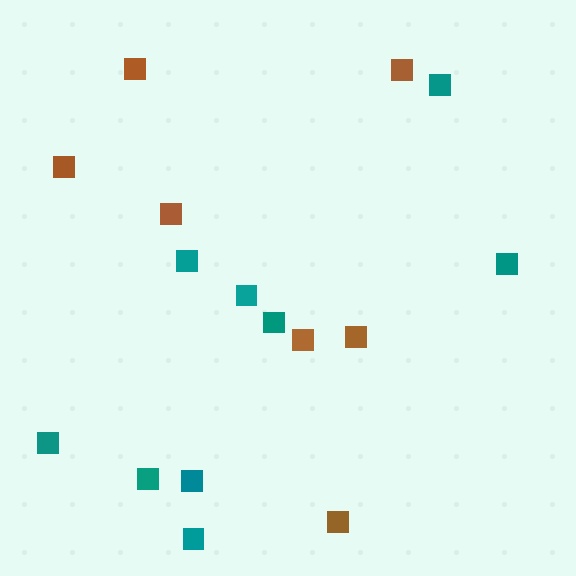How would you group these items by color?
There are 2 groups: one group of brown squares (7) and one group of teal squares (9).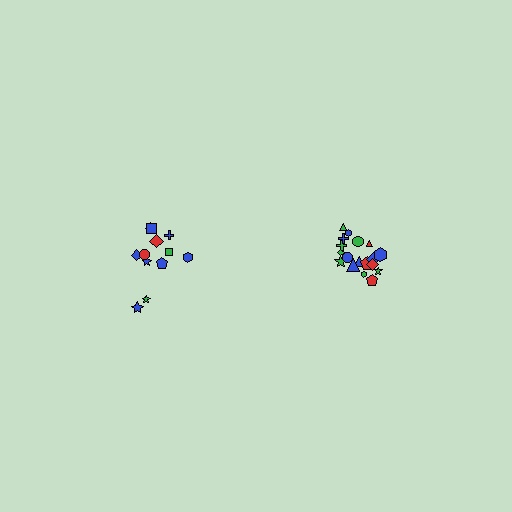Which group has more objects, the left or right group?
The right group.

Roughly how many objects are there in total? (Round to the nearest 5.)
Roughly 30 objects in total.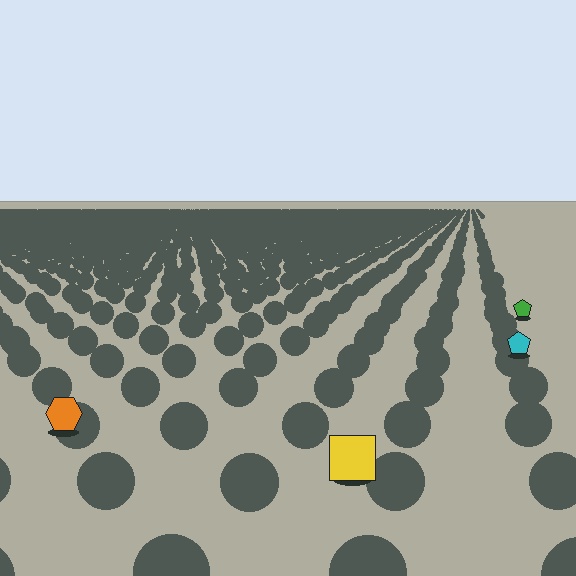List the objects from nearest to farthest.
From nearest to farthest: the yellow square, the orange hexagon, the cyan pentagon, the green pentagon.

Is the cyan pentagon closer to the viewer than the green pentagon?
Yes. The cyan pentagon is closer — you can tell from the texture gradient: the ground texture is coarser near it.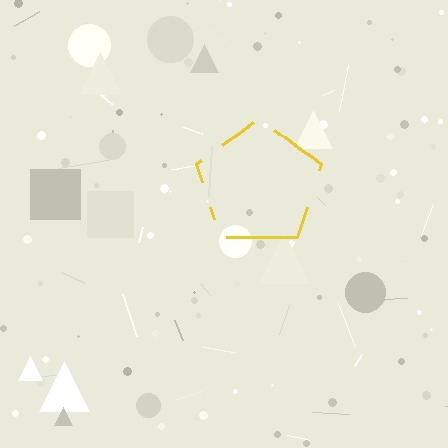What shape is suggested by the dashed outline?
The dashed outline suggests a pentagon.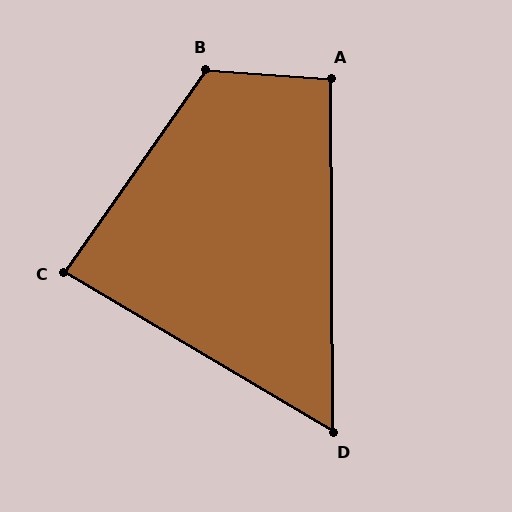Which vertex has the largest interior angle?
B, at approximately 121 degrees.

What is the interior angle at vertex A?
Approximately 94 degrees (approximately right).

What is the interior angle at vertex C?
Approximately 86 degrees (approximately right).